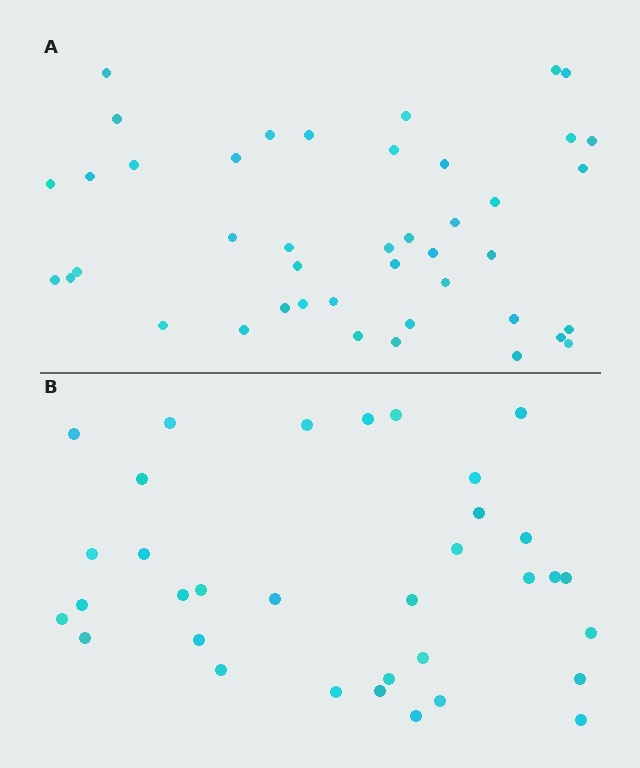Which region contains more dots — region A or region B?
Region A (the top region) has more dots.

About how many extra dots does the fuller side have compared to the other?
Region A has roughly 8 or so more dots than region B.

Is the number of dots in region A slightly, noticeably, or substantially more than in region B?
Region A has noticeably more, but not dramatically so. The ratio is roughly 1.3 to 1.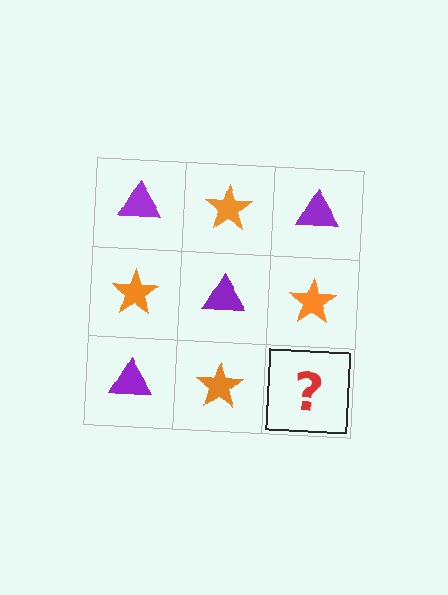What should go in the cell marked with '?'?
The missing cell should contain a purple triangle.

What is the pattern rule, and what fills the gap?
The rule is that it alternates purple triangle and orange star in a checkerboard pattern. The gap should be filled with a purple triangle.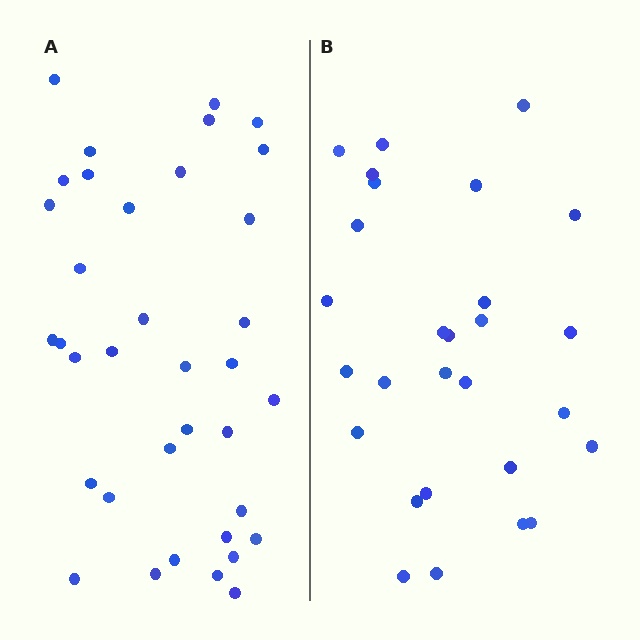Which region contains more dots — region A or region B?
Region A (the left region) has more dots.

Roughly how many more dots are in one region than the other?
Region A has roughly 8 or so more dots than region B.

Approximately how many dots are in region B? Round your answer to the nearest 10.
About 30 dots. (The exact count is 28, which rounds to 30.)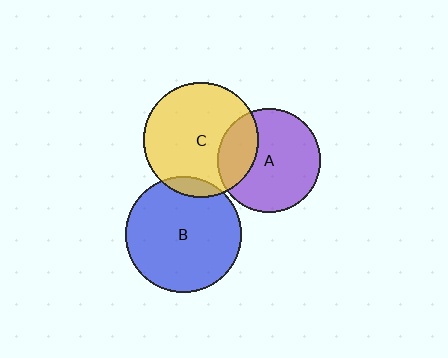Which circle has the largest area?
Circle B (blue).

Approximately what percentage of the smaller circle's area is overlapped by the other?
Approximately 10%.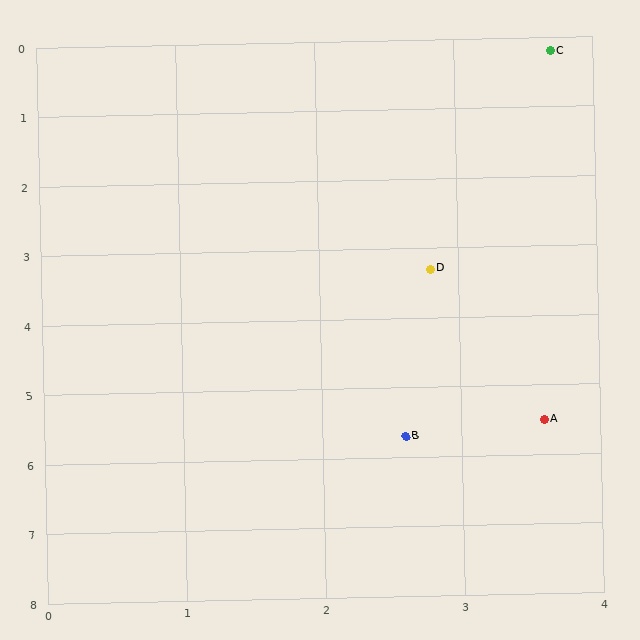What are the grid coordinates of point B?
Point B is at approximately (2.6, 5.7).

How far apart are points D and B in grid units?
Points D and B are about 2.4 grid units apart.